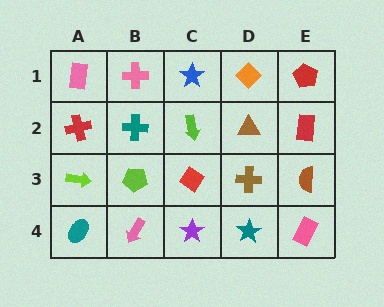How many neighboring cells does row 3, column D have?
4.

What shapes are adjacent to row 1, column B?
A teal cross (row 2, column B), a pink rectangle (row 1, column A), a blue star (row 1, column C).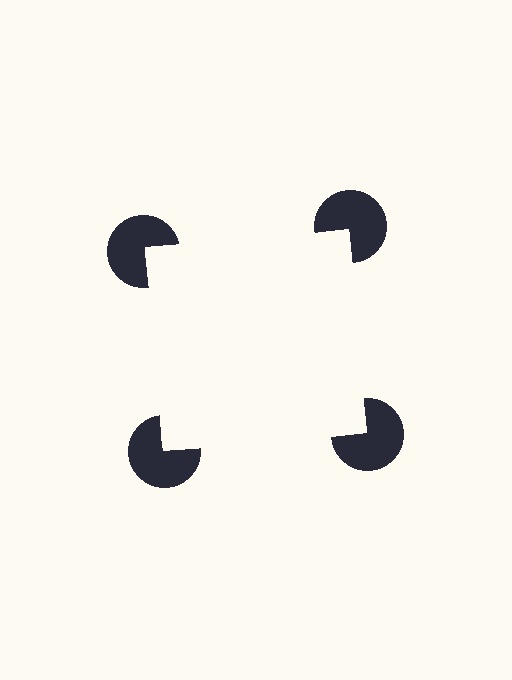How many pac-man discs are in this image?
There are 4 — one at each vertex of the illusory square.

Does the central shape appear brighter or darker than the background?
It typically appears slightly brighter than the background, even though no actual brightness change is drawn.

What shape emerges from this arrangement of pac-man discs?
An illusory square — its edges are inferred from the aligned wedge cuts in the pac-man discs, not physically drawn.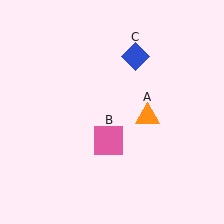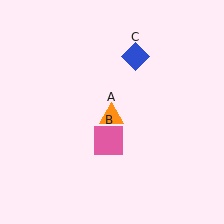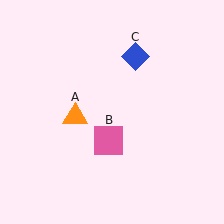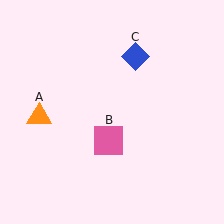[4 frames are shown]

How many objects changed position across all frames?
1 object changed position: orange triangle (object A).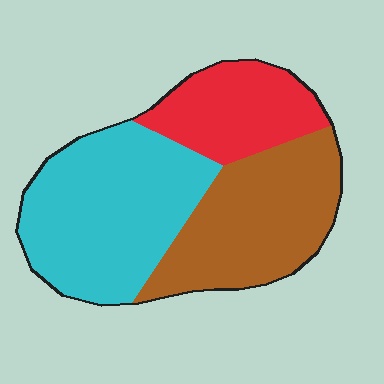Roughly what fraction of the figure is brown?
Brown takes up between a quarter and a half of the figure.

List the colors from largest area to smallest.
From largest to smallest: cyan, brown, red.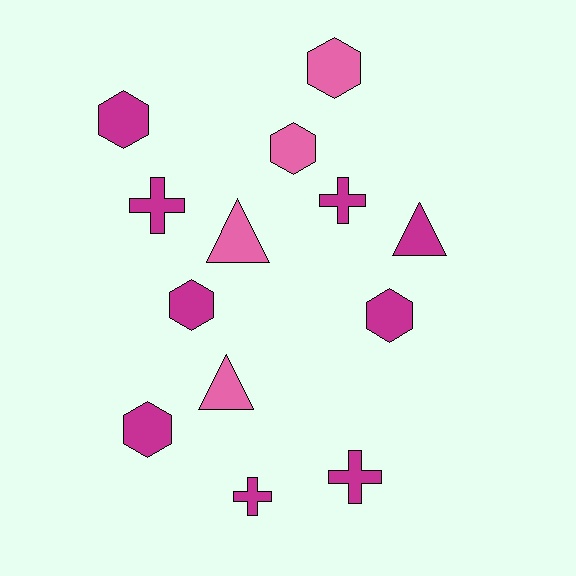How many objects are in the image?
There are 13 objects.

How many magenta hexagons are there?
There are 4 magenta hexagons.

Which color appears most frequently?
Magenta, with 9 objects.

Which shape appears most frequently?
Hexagon, with 6 objects.